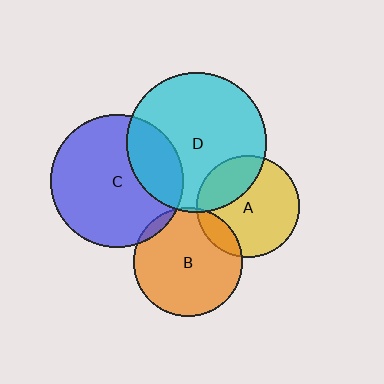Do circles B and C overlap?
Yes.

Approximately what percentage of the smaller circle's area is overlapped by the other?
Approximately 5%.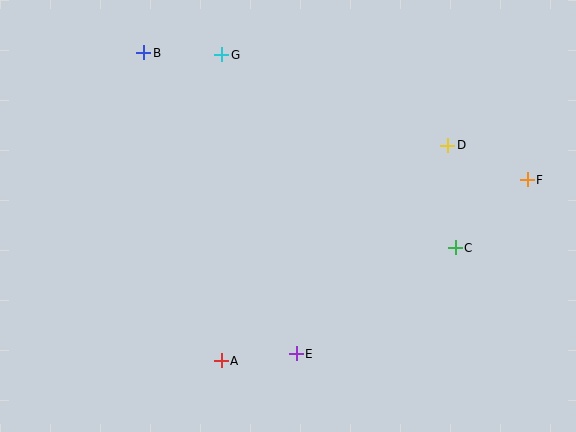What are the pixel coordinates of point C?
Point C is at (455, 248).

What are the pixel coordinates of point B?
Point B is at (144, 53).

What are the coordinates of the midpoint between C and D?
The midpoint between C and D is at (451, 197).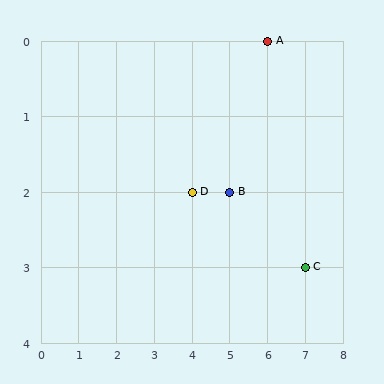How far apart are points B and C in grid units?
Points B and C are 2 columns and 1 row apart (about 2.2 grid units diagonally).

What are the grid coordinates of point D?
Point D is at grid coordinates (4, 2).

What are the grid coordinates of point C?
Point C is at grid coordinates (7, 3).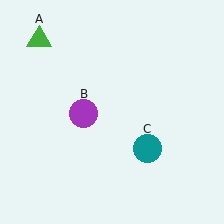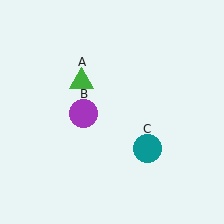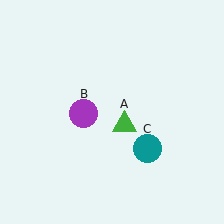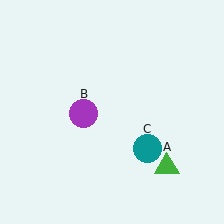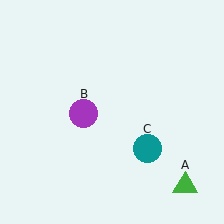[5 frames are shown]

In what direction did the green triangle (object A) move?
The green triangle (object A) moved down and to the right.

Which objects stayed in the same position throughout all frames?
Purple circle (object B) and teal circle (object C) remained stationary.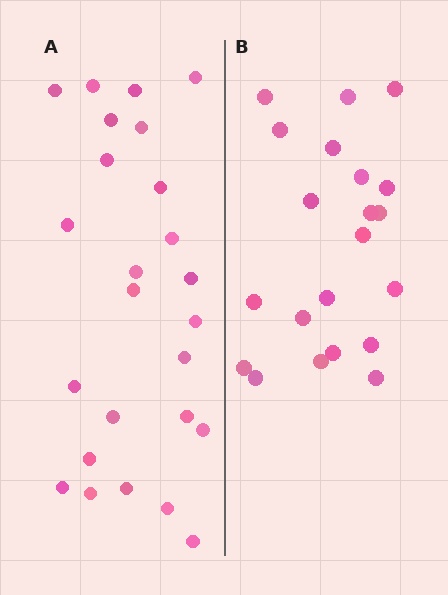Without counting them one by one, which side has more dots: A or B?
Region A (the left region) has more dots.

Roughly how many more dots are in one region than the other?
Region A has about 4 more dots than region B.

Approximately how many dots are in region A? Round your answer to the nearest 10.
About 20 dots. (The exact count is 25, which rounds to 20.)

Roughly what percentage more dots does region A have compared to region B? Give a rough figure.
About 20% more.